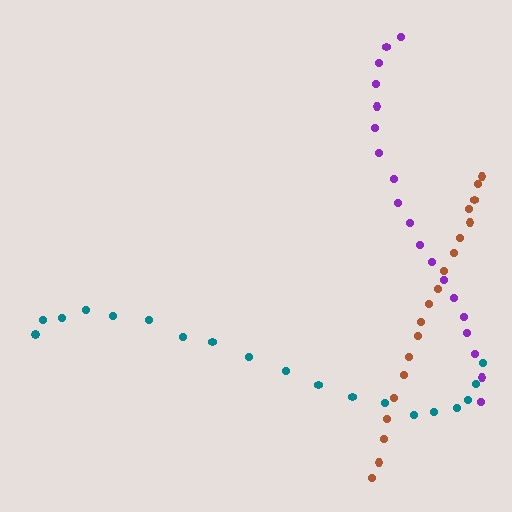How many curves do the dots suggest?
There are 3 distinct paths.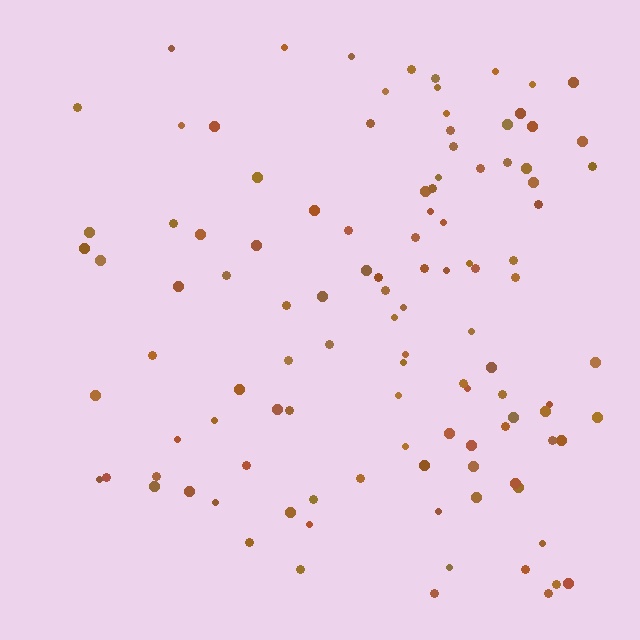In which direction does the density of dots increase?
From left to right, with the right side densest.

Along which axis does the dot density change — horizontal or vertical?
Horizontal.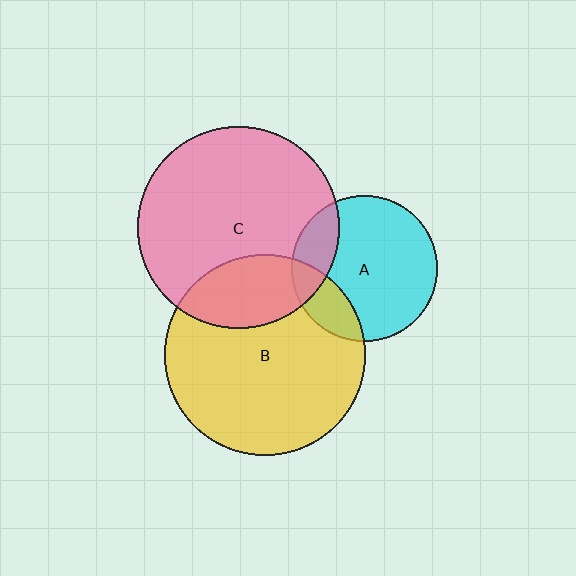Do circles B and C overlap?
Yes.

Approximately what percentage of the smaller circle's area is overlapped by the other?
Approximately 25%.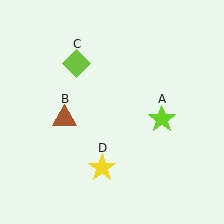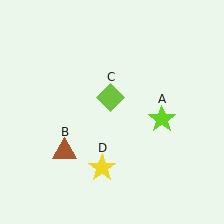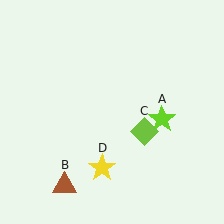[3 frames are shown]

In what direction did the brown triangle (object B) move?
The brown triangle (object B) moved down.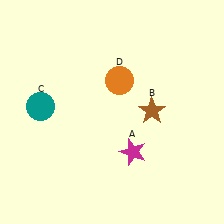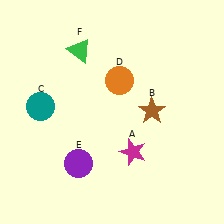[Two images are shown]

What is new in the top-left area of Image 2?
A green triangle (F) was added in the top-left area of Image 2.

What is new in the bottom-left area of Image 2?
A purple circle (E) was added in the bottom-left area of Image 2.